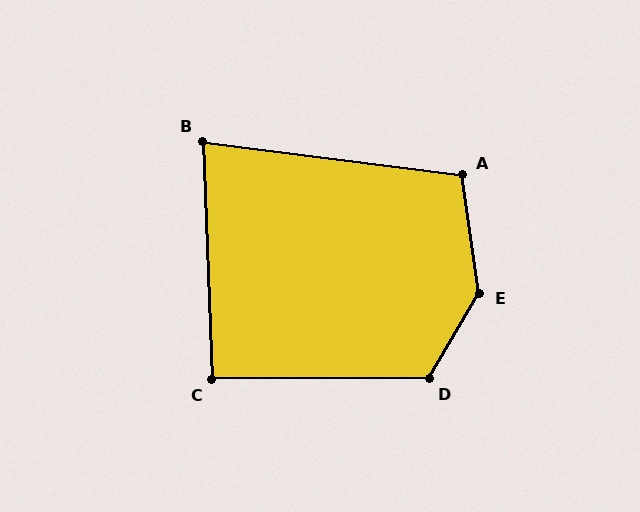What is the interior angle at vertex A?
Approximately 105 degrees (obtuse).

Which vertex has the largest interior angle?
E, at approximately 141 degrees.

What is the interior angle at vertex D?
Approximately 121 degrees (obtuse).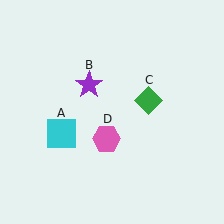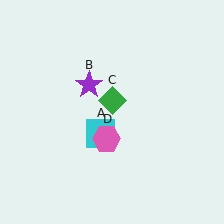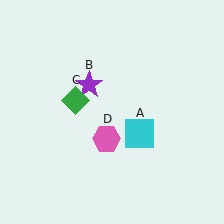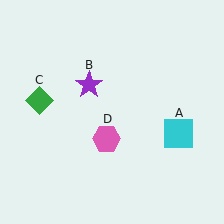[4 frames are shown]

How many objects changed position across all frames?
2 objects changed position: cyan square (object A), green diamond (object C).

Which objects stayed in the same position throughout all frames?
Purple star (object B) and pink hexagon (object D) remained stationary.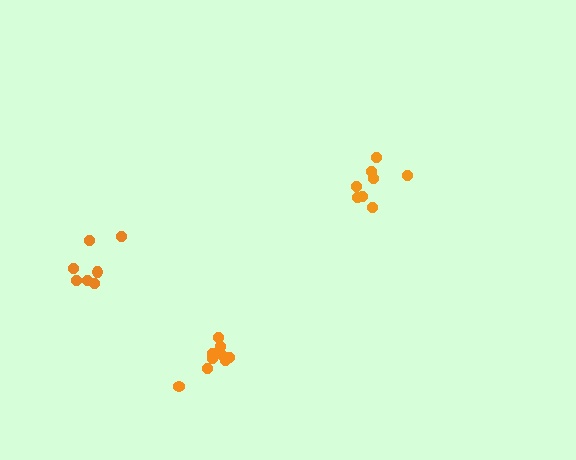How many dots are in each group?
Group 1: 8 dots, Group 2: 10 dots, Group 3: 7 dots (25 total).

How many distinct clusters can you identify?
There are 3 distinct clusters.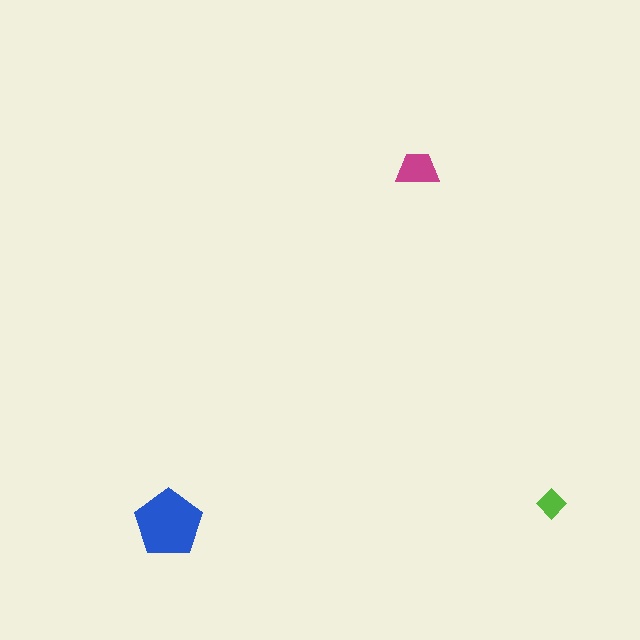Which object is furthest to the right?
The lime diamond is rightmost.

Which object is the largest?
The blue pentagon.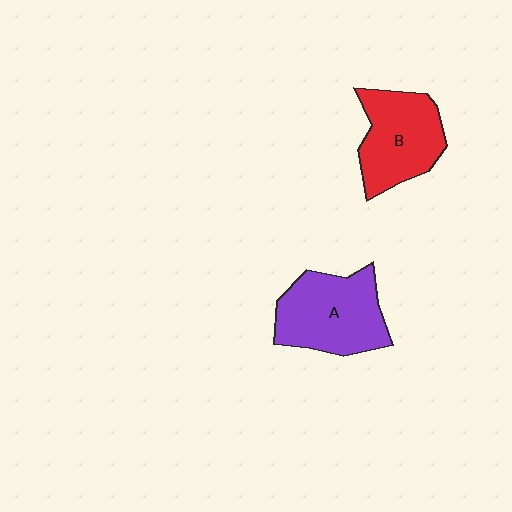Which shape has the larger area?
Shape A (purple).